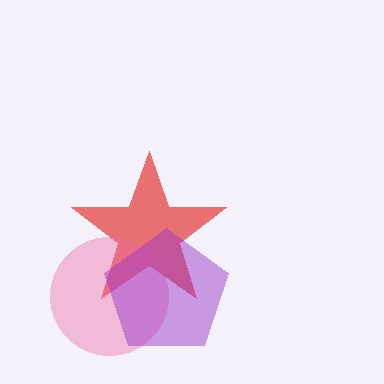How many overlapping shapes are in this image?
There are 3 overlapping shapes in the image.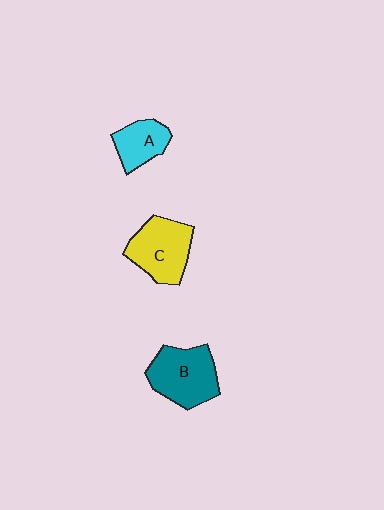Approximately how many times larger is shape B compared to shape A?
Approximately 1.7 times.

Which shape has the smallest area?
Shape A (cyan).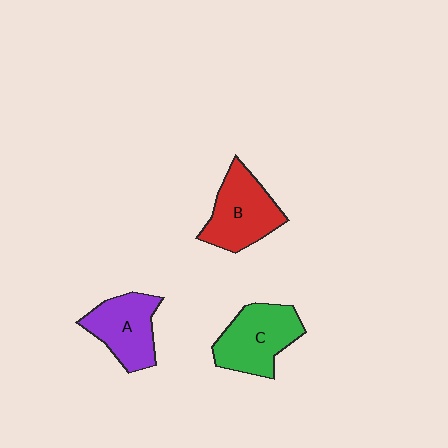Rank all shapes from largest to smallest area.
From largest to smallest: C (green), B (red), A (purple).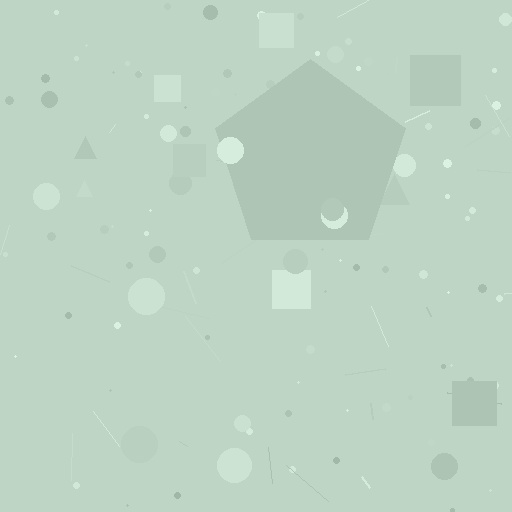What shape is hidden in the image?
A pentagon is hidden in the image.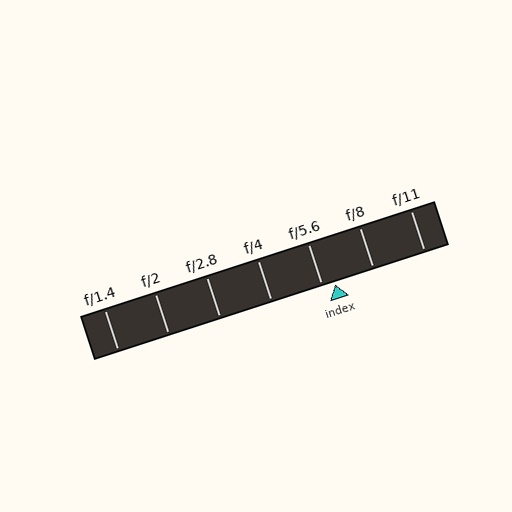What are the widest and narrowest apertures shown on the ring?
The widest aperture shown is f/1.4 and the narrowest is f/11.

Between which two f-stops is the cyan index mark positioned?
The index mark is between f/5.6 and f/8.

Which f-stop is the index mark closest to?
The index mark is closest to f/5.6.